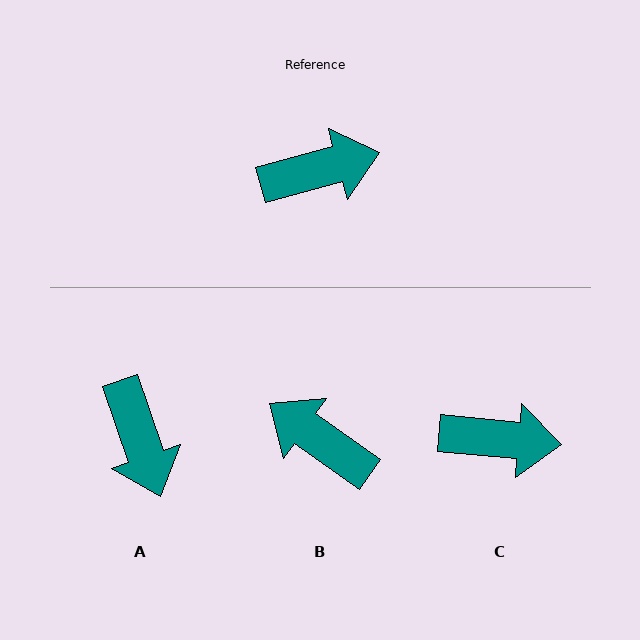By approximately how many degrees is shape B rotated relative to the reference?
Approximately 129 degrees counter-clockwise.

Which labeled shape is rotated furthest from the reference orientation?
B, about 129 degrees away.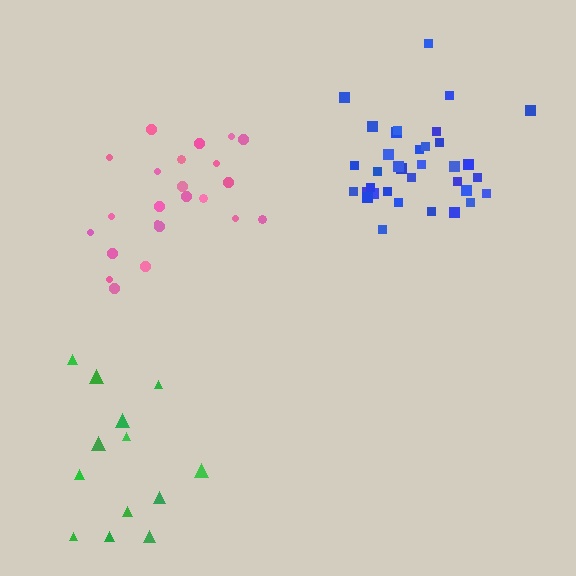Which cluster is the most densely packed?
Blue.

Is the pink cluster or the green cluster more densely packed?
Pink.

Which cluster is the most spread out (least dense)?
Green.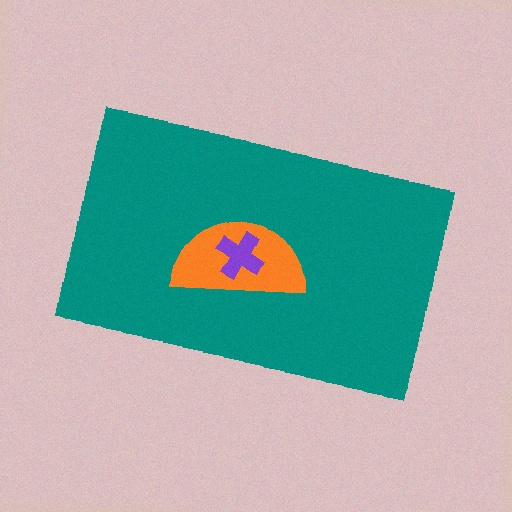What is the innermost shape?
The purple cross.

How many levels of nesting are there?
3.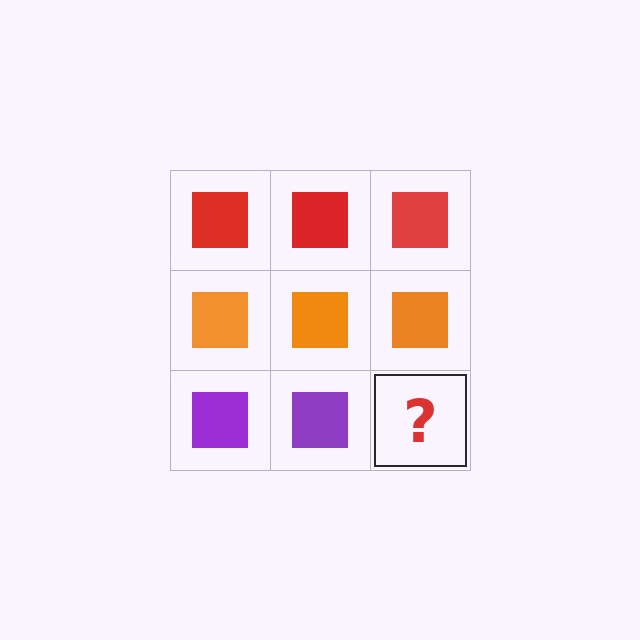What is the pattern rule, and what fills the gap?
The rule is that each row has a consistent color. The gap should be filled with a purple square.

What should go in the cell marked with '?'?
The missing cell should contain a purple square.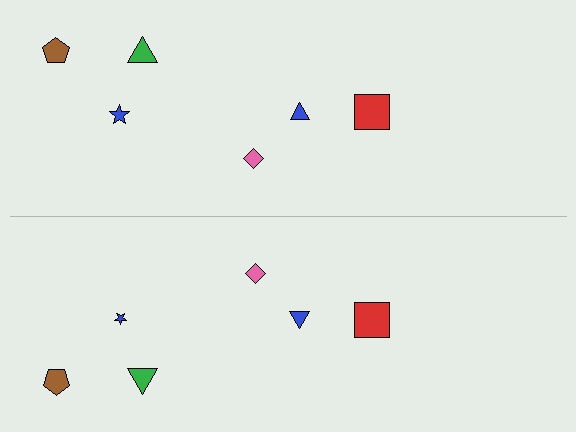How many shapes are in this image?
There are 12 shapes in this image.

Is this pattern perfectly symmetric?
No, the pattern is not perfectly symmetric. The blue star on the bottom side has a different size than its mirror counterpart.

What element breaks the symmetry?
The blue star on the bottom side has a different size than its mirror counterpart.